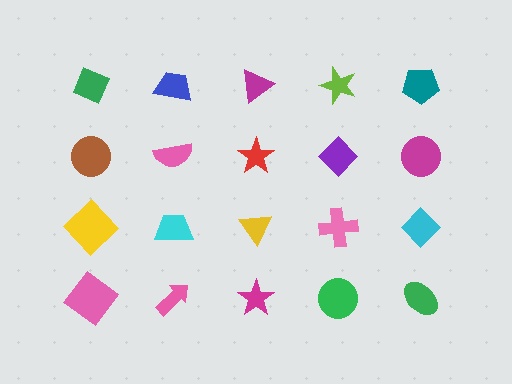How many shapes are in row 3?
5 shapes.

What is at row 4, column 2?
A pink arrow.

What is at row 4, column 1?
A pink diamond.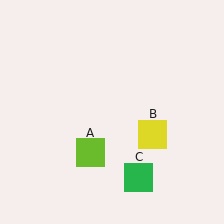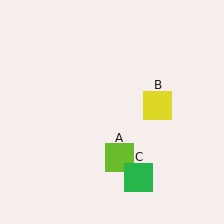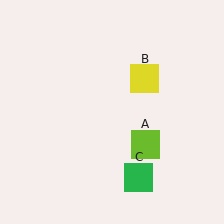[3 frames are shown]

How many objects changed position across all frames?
2 objects changed position: lime square (object A), yellow square (object B).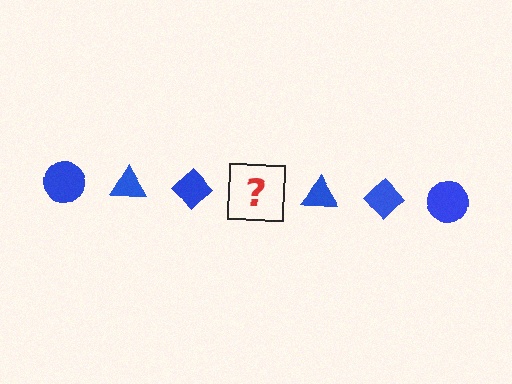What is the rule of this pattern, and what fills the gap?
The rule is that the pattern cycles through circle, triangle, diamond shapes in blue. The gap should be filled with a blue circle.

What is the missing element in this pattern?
The missing element is a blue circle.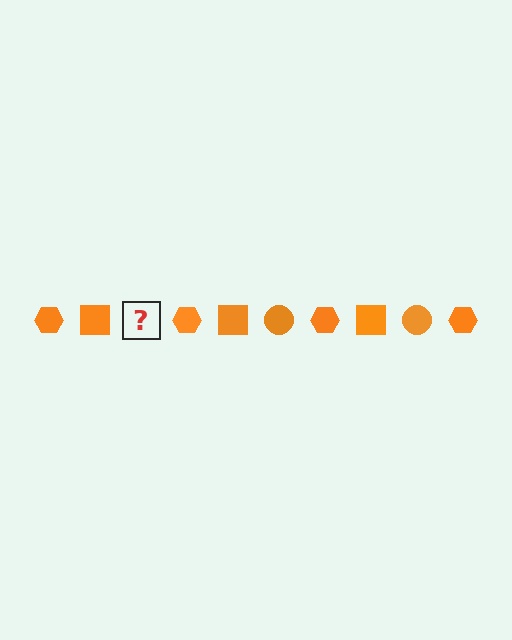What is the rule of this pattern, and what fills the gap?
The rule is that the pattern cycles through hexagon, square, circle shapes in orange. The gap should be filled with an orange circle.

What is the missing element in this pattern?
The missing element is an orange circle.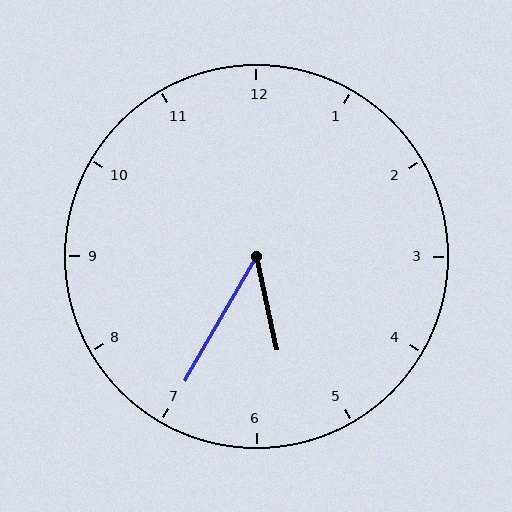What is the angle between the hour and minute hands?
Approximately 42 degrees.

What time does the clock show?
5:35.